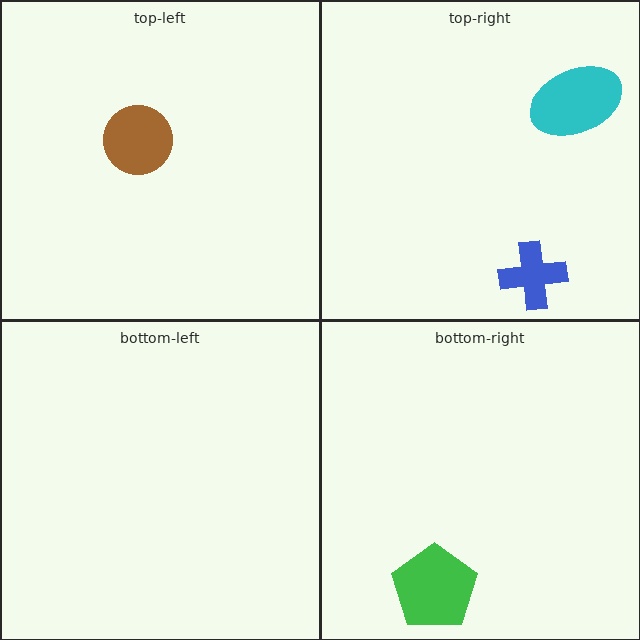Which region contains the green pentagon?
The bottom-right region.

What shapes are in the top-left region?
The brown circle.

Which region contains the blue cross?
The top-right region.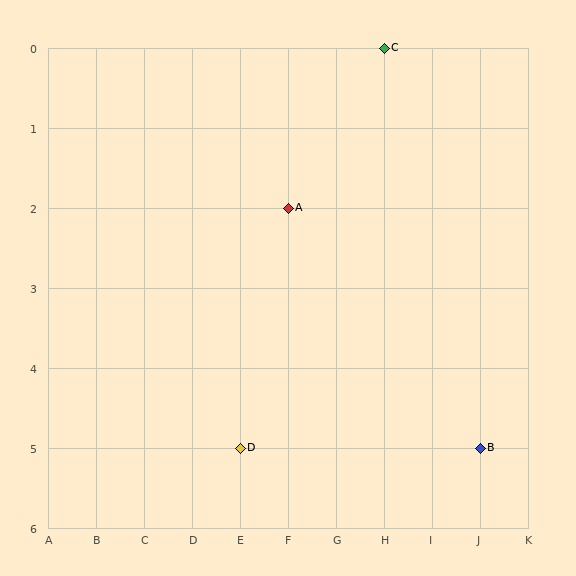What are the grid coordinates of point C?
Point C is at grid coordinates (H, 0).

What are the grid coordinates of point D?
Point D is at grid coordinates (E, 5).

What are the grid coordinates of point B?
Point B is at grid coordinates (J, 5).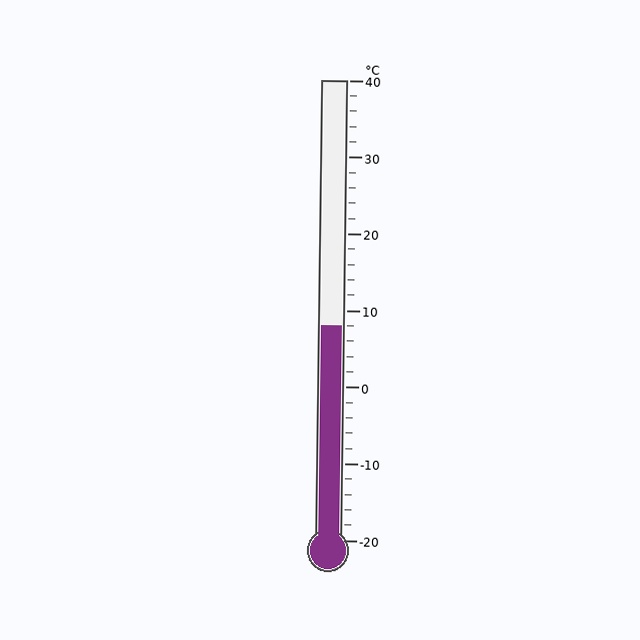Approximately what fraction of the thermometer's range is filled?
The thermometer is filled to approximately 45% of its range.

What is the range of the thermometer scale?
The thermometer scale ranges from -20°C to 40°C.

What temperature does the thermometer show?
The thermometer shows approximately 8°C.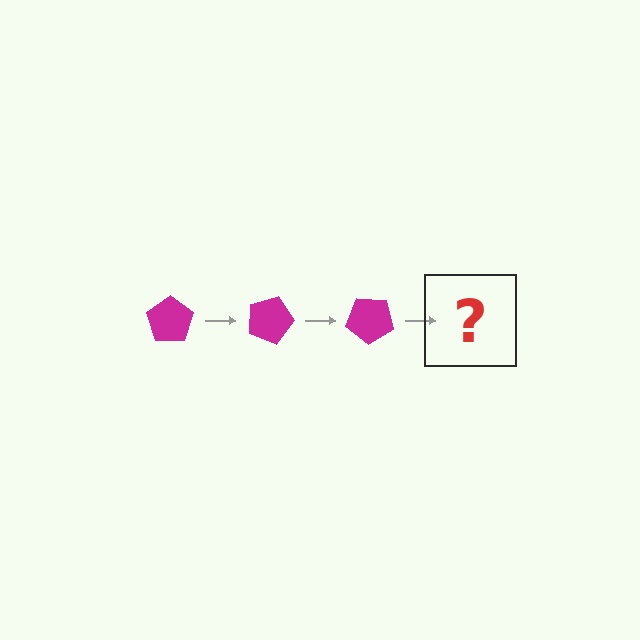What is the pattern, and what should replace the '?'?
The pattern is that the pentagon rotates 20 degrees each step. The '?' should be a magenta pentagon rotated 60 degrees.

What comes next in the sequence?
The next element should be a magenta pentagon rotated 60 degrees.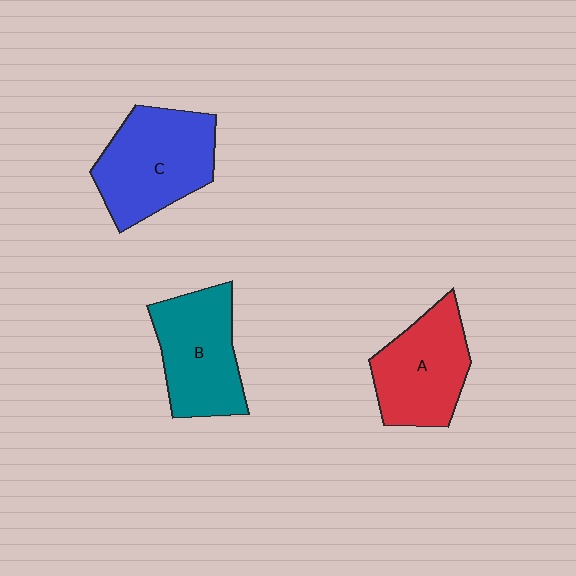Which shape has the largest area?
Shape C (blue).